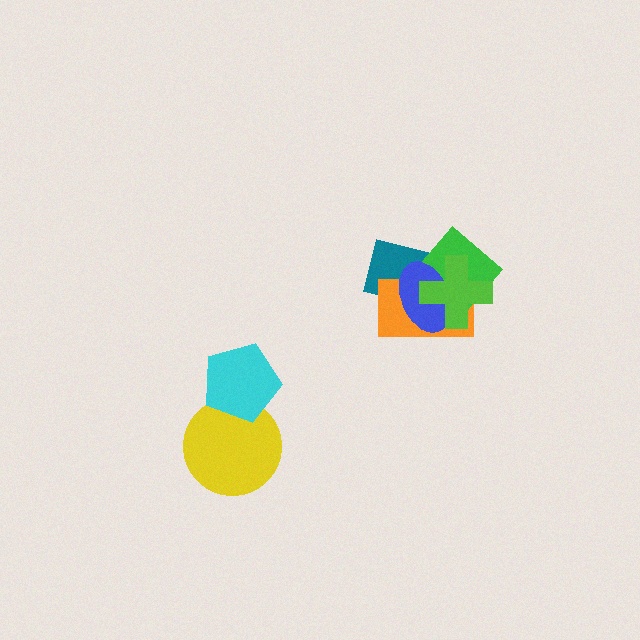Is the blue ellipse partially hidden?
Yes, it is partially covered by another shape.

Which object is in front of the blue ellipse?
The lime cross is in front of the blue ellipse.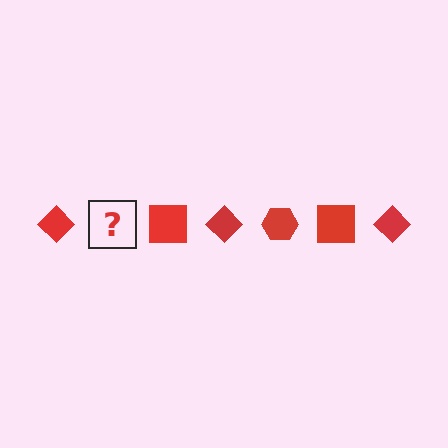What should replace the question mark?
The question mark should be replaced with a red hexagon.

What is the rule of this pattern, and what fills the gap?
The rule is that the pattern cycles through diamond, hexagon, square shapes in red. The gap should be filled with a red hexagon.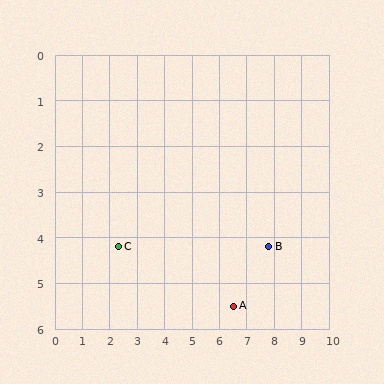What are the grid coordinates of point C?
Point C is at approximately (2.3, 4.2).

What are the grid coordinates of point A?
Point A is at approximately (6.5, 5.5).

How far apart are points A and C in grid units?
Points A and C are about 4.4 grid units apart.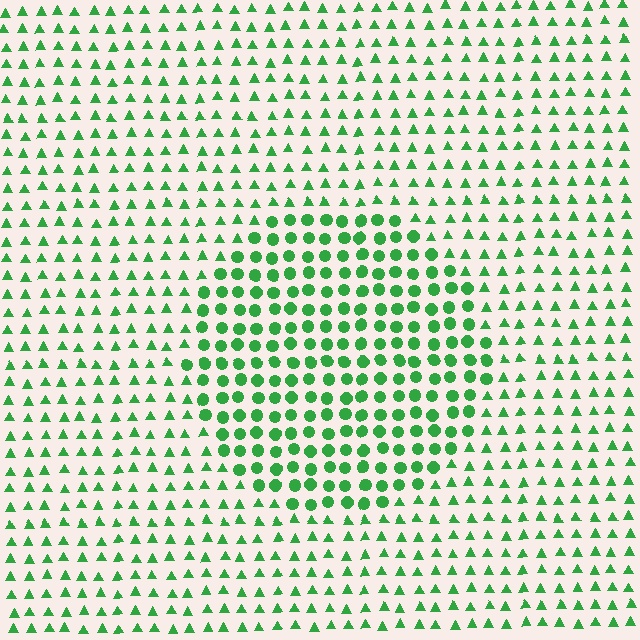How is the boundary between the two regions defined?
The boundary is defined by a change in element shape: circles inside vs. triangles outside. All elements share the same color and spacing.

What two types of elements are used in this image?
The image uses circles inside the circle region and triangles outside it.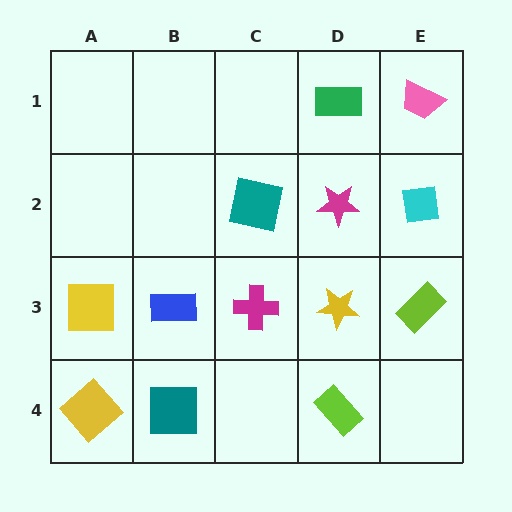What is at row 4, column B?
A teal square.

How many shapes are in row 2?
3 shapes.